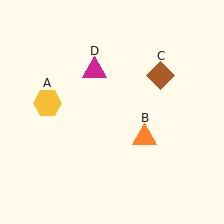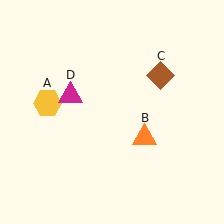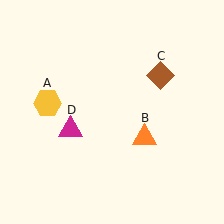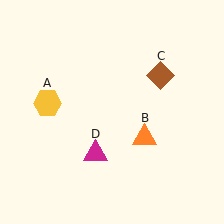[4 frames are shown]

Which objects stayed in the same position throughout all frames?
Yellow hexagon (object A) and orange triangle (object B) and brown diamond (object C) remained stationary.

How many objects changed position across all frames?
1 object changed position: magenta triangle (object D).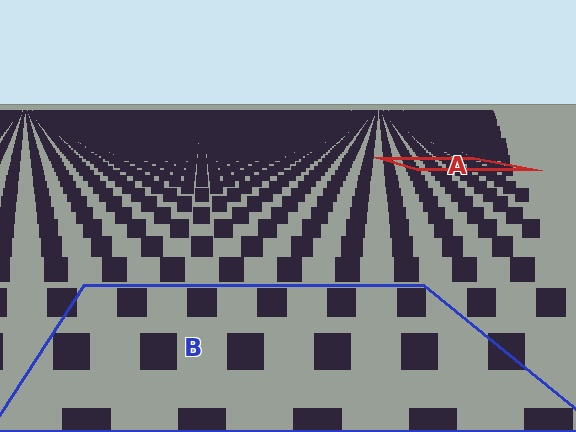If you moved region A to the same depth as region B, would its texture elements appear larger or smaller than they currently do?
They would appear larger. At a closer depth, the same texture elements are projected at a bigger on-screen size.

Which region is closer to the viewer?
Region B is closer. The texture elements there are larger and more spread out.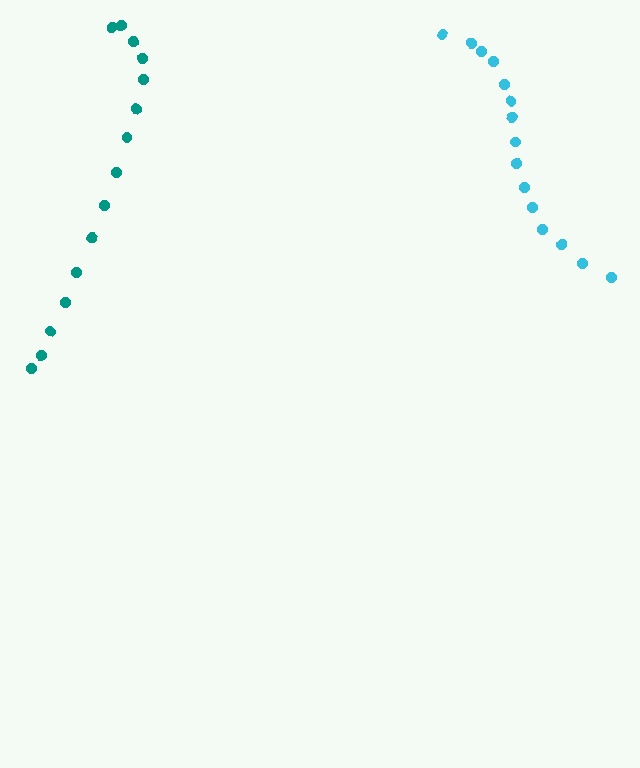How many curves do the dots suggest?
There are 2 distinct paths.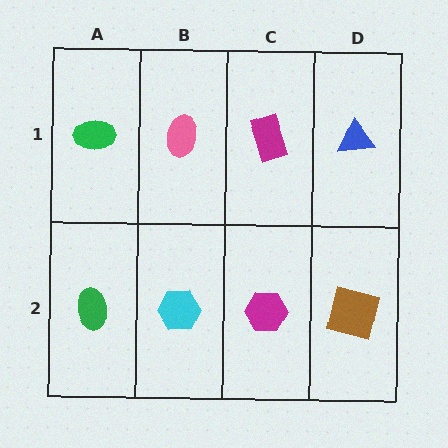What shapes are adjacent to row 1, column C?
A magenta hexagon (row 2, column C), a pink ellipse (row 1, column B), a blue triangle (row 1, column D).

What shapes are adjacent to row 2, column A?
A green ellipse (row 1, column A), a cyan hexagon (row 2, column B).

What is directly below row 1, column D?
A brown square.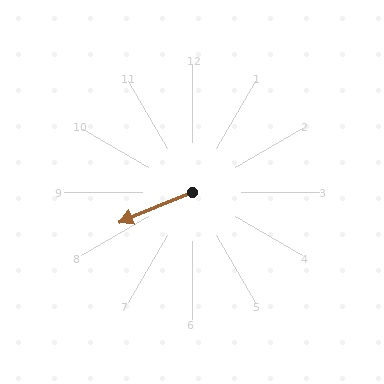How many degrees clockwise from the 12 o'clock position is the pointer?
Approximately 248 degrees.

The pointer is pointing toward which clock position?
Roughly 8 o'clock.